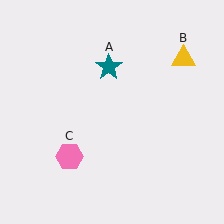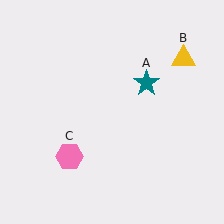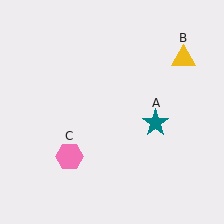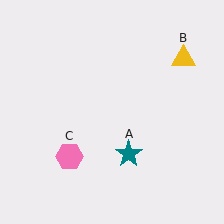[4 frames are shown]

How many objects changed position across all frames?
1 object changed position: teal star (object A).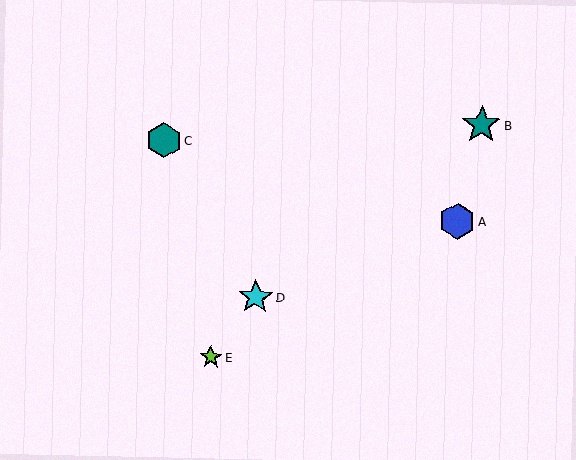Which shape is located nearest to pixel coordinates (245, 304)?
The cyan star (labeled D) at (255, 297) is nearest to that location.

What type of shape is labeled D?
Shape D is a cyan star.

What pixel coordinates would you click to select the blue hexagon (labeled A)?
Click at (457, 221) to select the blue hexagon A.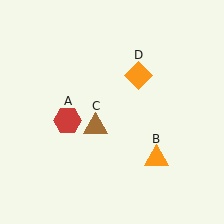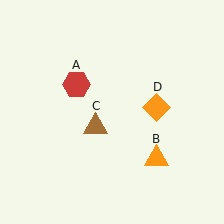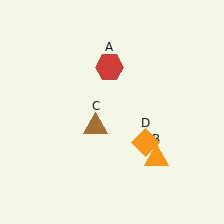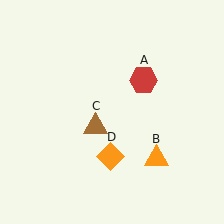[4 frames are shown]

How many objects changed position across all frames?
2 objects changed position: red hexagon (object A), orange diamond (object D).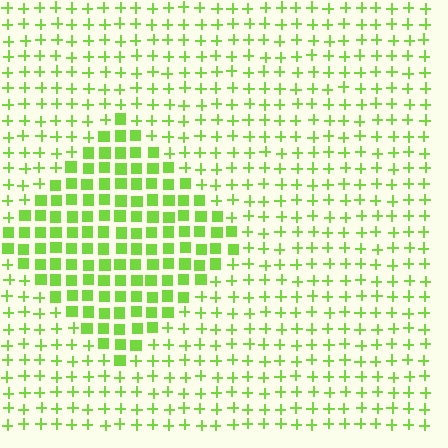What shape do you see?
I see a diamond.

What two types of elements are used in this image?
The image uses squares inside the diamond region and plus signs outside it.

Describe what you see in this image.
The image is filled with small lime elements arranged in a uniform grid. A diamond-shaped region contains squares, while the surrounding area contains plus signs. The boundary is defined purely by the change in element shape.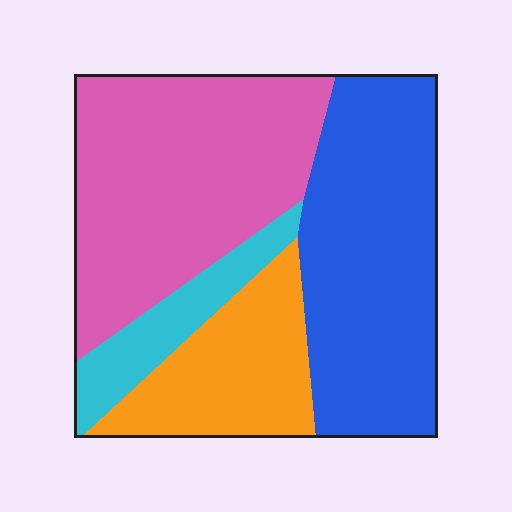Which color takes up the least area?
Cyan, at roughly 10%.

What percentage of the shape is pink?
Pink takes up between a quarter and a half of the shape.